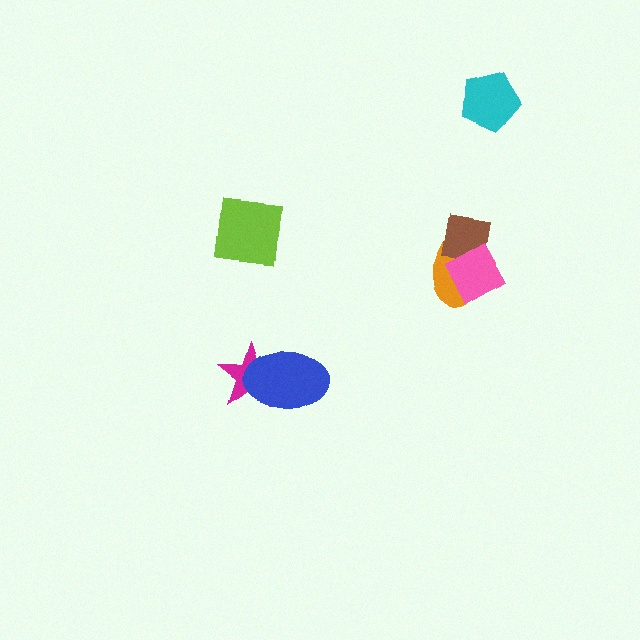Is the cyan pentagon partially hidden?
No, no other shape covers it.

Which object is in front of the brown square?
The pink diamond is in front of the brown square.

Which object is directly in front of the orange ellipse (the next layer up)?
The brown square is directly in front of the orange ellipse.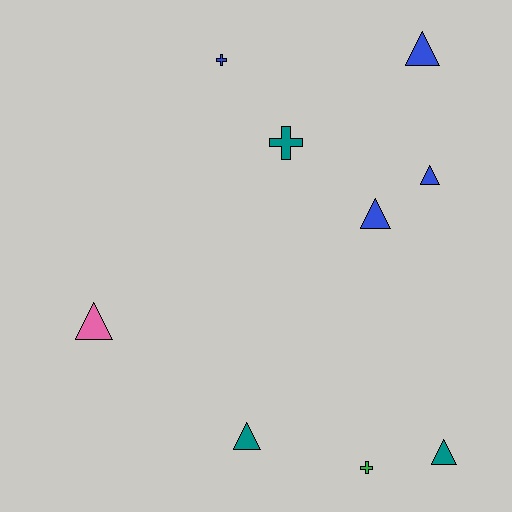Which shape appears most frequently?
Triangle, with 6 objects.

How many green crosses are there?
There is 1 green cross.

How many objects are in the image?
There are 9 objects.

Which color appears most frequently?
Blue, with 4 objects.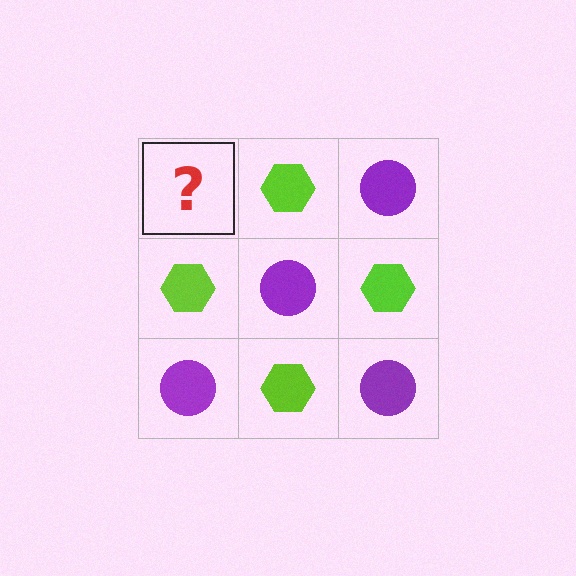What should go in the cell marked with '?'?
The missing cell should contain a purple circle.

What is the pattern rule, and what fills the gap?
The rule is that it alternates purple circle and lime hexagon in a checkerboard pattern. The gap should be filled with a purple circle.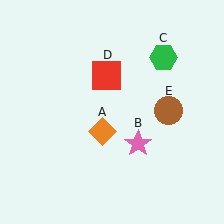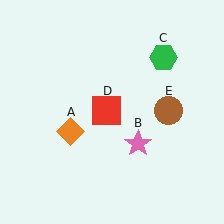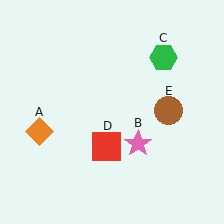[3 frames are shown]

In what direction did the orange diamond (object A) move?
The orange diamond (object A) moved left.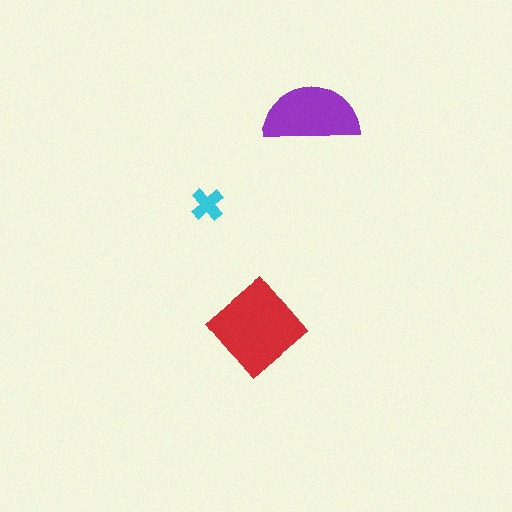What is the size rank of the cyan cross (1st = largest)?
3rd.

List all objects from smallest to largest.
The cyan cross, the purple semicircle, the red diamond.